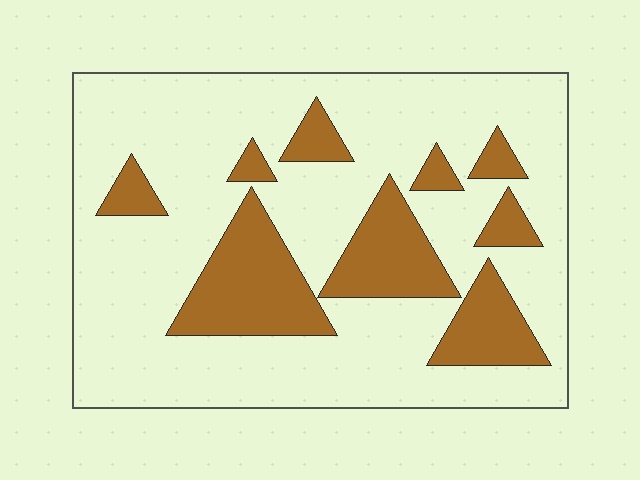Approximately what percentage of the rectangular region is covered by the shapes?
Approximately 25%.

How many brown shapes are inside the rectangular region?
9.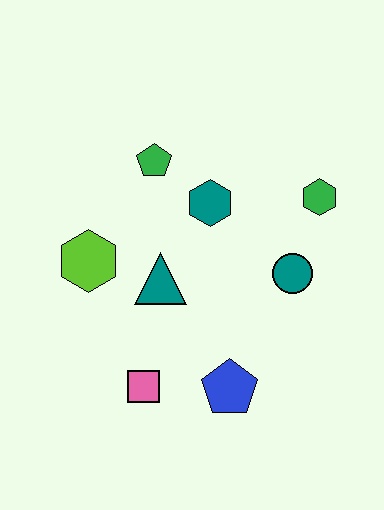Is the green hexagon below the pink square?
No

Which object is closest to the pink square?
The blue pentagon is closest to the pink square.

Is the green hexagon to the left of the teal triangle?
No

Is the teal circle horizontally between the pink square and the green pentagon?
No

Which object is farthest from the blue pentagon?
The green pentagon is farthest from the blue pentagon.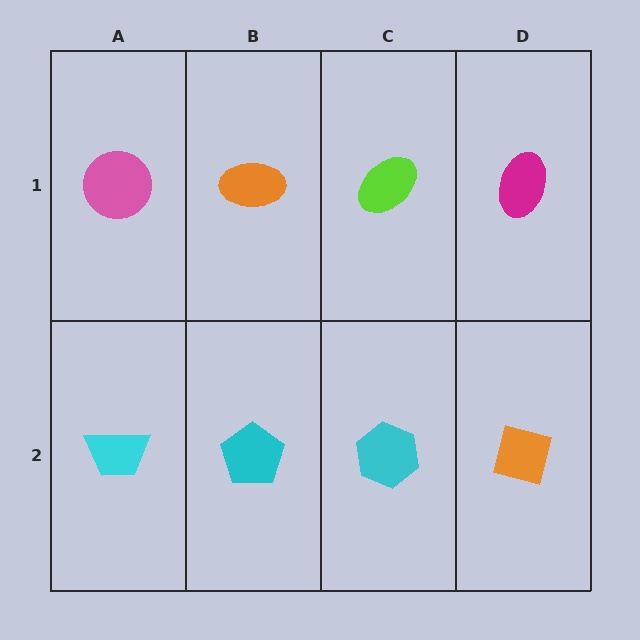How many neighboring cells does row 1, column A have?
2.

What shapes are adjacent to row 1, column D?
An orange square (row 2, column D), a lime ellipse (row 1, column C).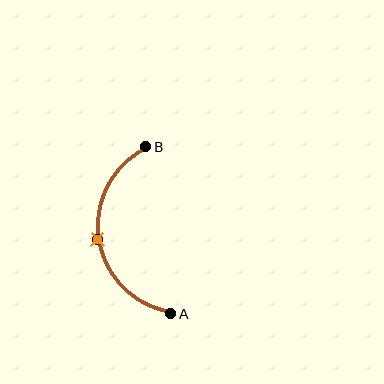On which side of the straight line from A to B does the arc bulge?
The arc bulges to the left of the straight line connecting A and B.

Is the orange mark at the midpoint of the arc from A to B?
Yes. The orange mark lies on the arc at equal arc-length from both A and B — it is the arc midpoint.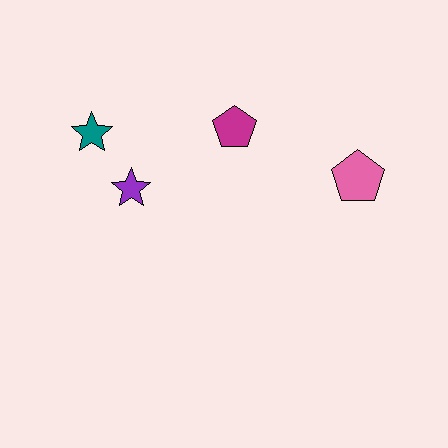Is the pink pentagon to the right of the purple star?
Yes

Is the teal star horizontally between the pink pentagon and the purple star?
No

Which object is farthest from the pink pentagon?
The teal star is farthest from the pink pentagon.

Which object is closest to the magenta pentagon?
The purple star is closest to the magenta pentagon.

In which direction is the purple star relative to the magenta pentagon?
The purple star is to the left of the magenta pentagon.